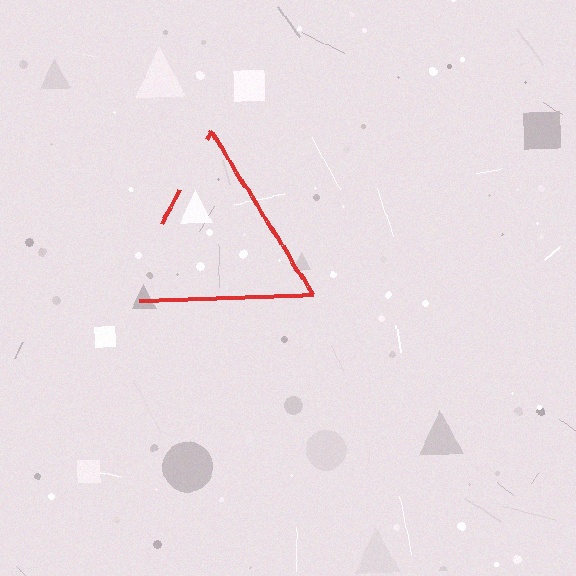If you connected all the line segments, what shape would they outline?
They would outline a triangle.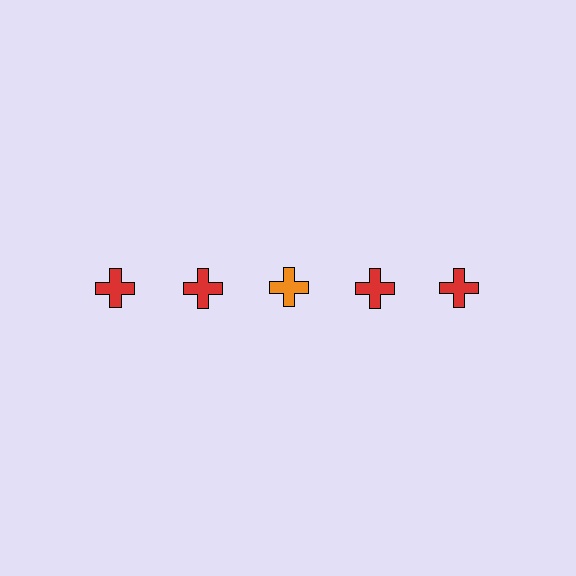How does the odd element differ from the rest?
It has a different color: orange instead of red.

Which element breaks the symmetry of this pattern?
The orange cross in the top row, center column breaks the symmetry. All other shapes are red crosses.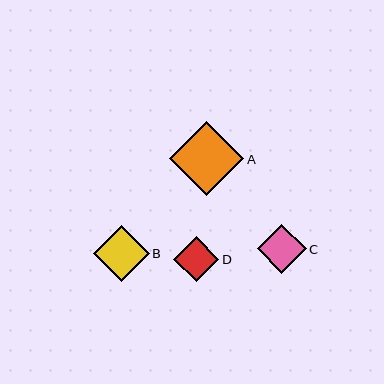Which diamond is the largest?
Diamond A is the largest with a size of approximately 74 pixels.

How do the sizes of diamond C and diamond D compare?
Diamond C and diamond D are approximately the same size.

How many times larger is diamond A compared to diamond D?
Diamond A is approximately 1.6 times the size of diamond D.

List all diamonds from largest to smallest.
From largest to smallest: A, B, C, D.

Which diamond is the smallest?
Diamond D is the smallest with a size of approximately 45 pixels.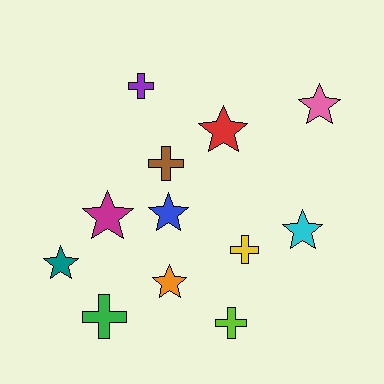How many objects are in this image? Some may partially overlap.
There are 12 objects.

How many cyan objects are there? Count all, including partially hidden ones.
There is 1 cyan object.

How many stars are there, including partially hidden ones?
There are 7 stars.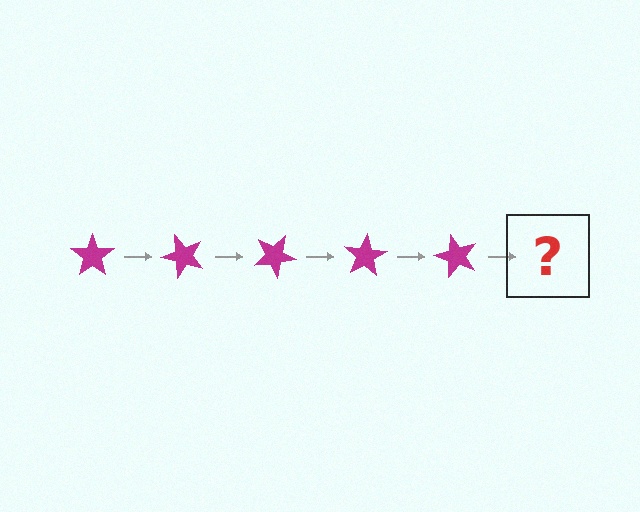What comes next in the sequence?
The next element should be a magenta star rotated 250 degrees.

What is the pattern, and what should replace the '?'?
The pattern is that the star rotates 50 degrees each step. The '?' should be a magenta star rotated 250 degrees.